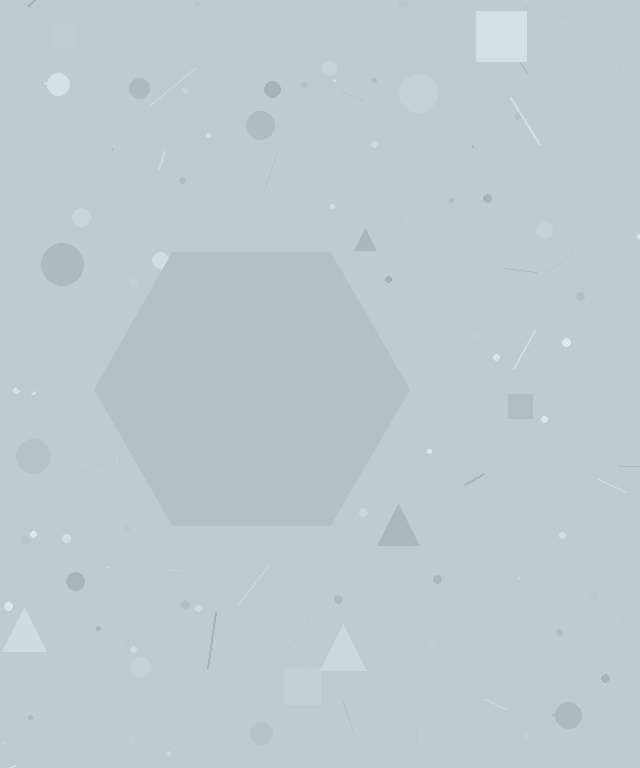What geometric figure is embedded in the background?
A hexagon is embedded in the background.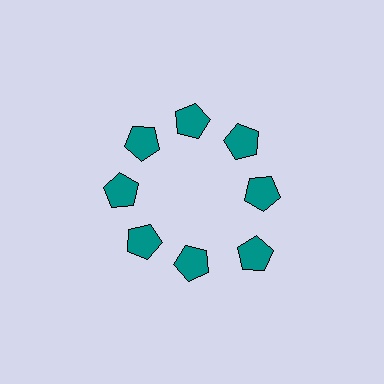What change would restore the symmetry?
The symmetry would be restored by moving it inward, back onto the ring so that all 8 pentagons sit at equal angles and equal distance from the center.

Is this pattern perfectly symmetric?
No. The 8 teal pentagons are arranged in a ring, but one element near the 4 o'clock position is pushed outward from the center, breaking the 8-fold rotational symmetry.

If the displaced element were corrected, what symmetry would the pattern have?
It would have 8-fold rotational symmetry — the pattern would map onto itself every 45 degrees.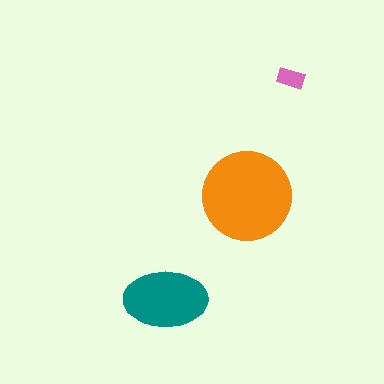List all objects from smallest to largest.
The pink rectangle, the teal ellipse, the orange circle.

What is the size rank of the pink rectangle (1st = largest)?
3rd.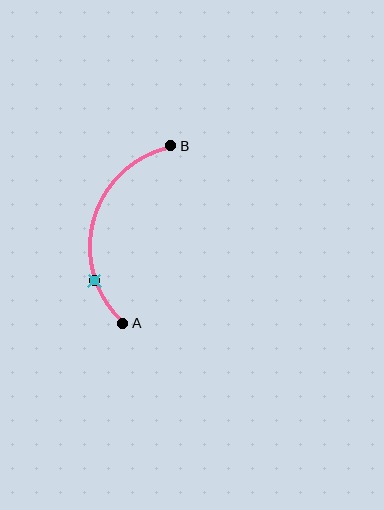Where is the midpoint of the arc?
The arc midpoint is the point on the curve farthest from the straight line joining A and B. It sits to the left of that line.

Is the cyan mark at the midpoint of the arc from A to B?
No. The cyan mark lies on the arc but is closer to endpoint A. The arc midpoint would be at the point on the curve equidistant along the arc from both A and B.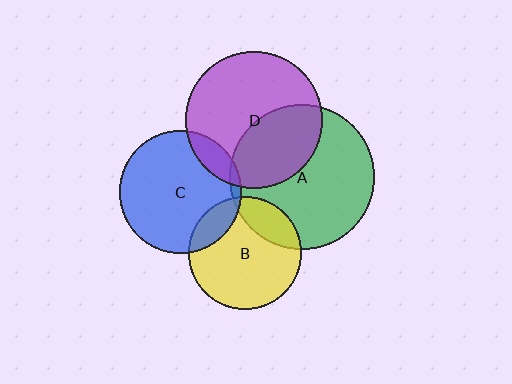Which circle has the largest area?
Circle A (green).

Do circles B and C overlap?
Yes.